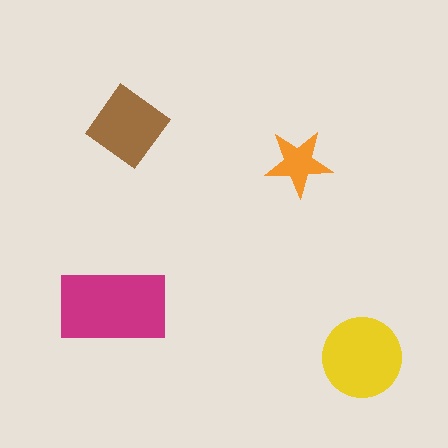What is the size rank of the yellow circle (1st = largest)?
2nd.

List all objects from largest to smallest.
The magenta rectangle, the yellow circle, the brown diamond, the orange star.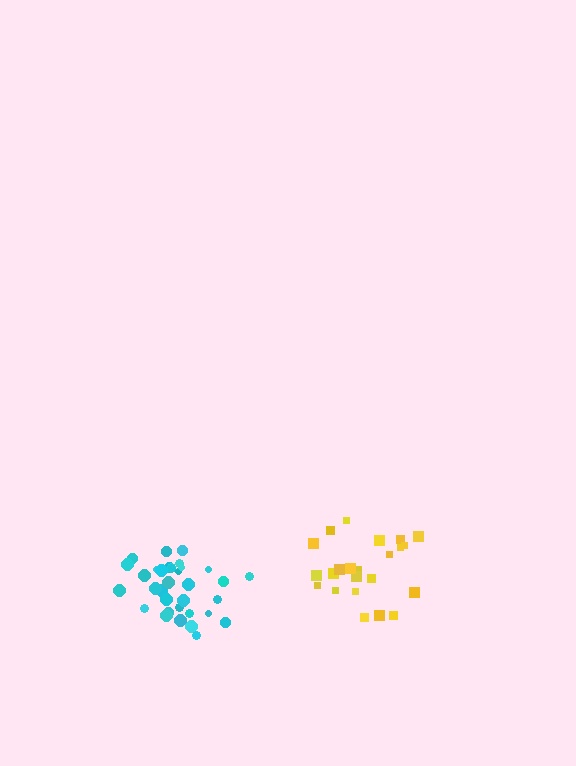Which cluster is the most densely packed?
Cyan.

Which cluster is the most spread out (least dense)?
Yellow.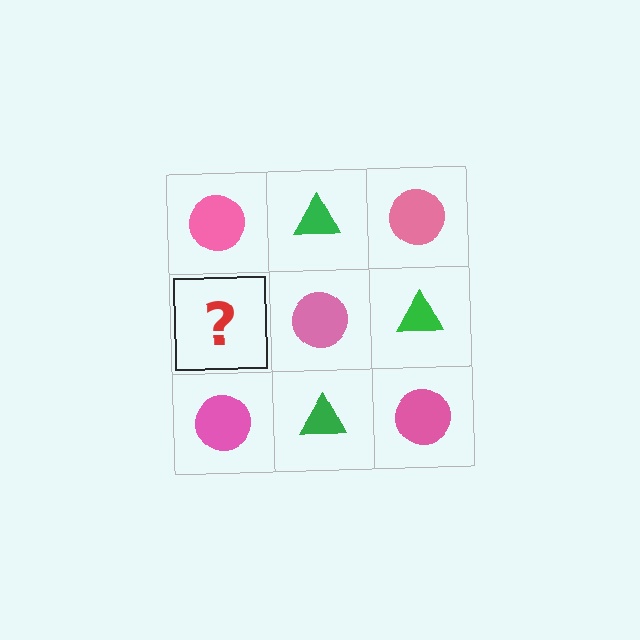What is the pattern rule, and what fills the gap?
The rule is that it alternates pink circle and green triangle in a checkerboard pattern. The gap should be filled with a green triangle.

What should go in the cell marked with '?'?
The missing cell should contain a green triangle.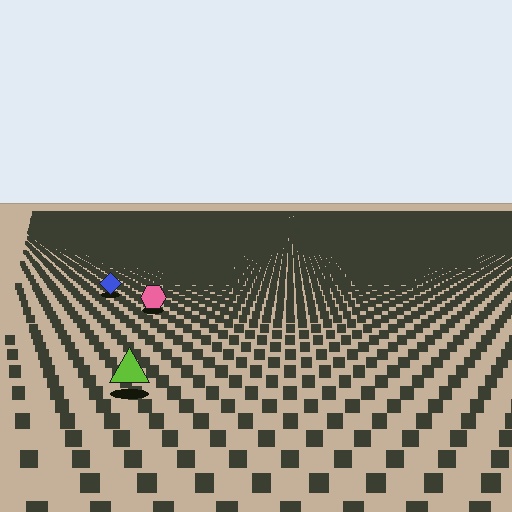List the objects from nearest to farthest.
From nearest to farthest: the lime triangle, the pink hexagon, the blue diamond.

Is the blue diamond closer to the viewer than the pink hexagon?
No. The pink hexagon is closer — you can tell from the texture gradient: the ground texture is coarser near it.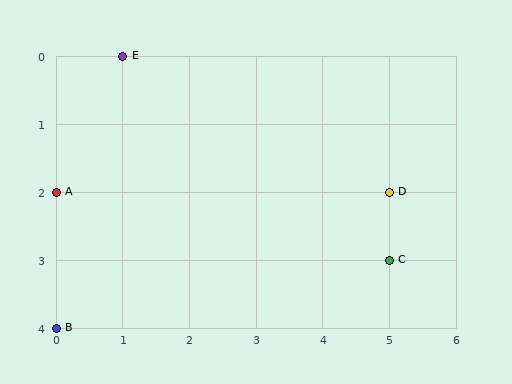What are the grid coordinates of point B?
Point B is at grid coordinates (0, 4).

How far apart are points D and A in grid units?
Points D and A are 5 columns apart.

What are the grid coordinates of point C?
Point C is at grid coordinates (5, 3).